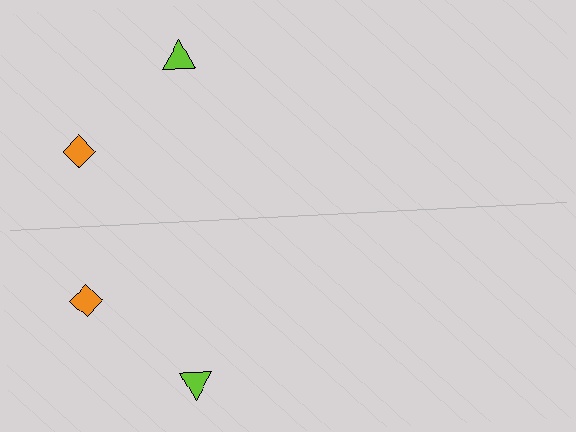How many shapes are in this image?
There are 4 shapes in this image.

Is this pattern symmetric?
Yes, this pattern has bilateral (reflection) symmetry.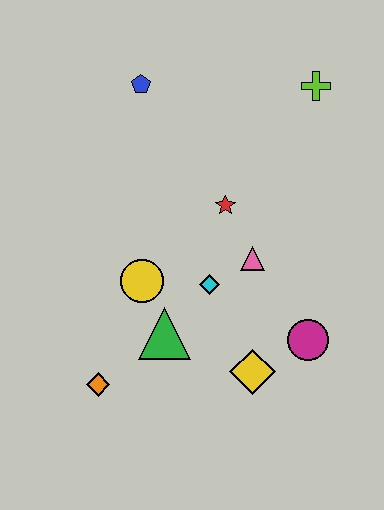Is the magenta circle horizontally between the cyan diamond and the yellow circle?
No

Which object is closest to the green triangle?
The yellow circle is closest to the green triangle.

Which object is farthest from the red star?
The orange diamond is farthest from the red star.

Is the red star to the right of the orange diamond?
Yes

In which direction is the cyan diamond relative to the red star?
The cyan diamond is below the red star.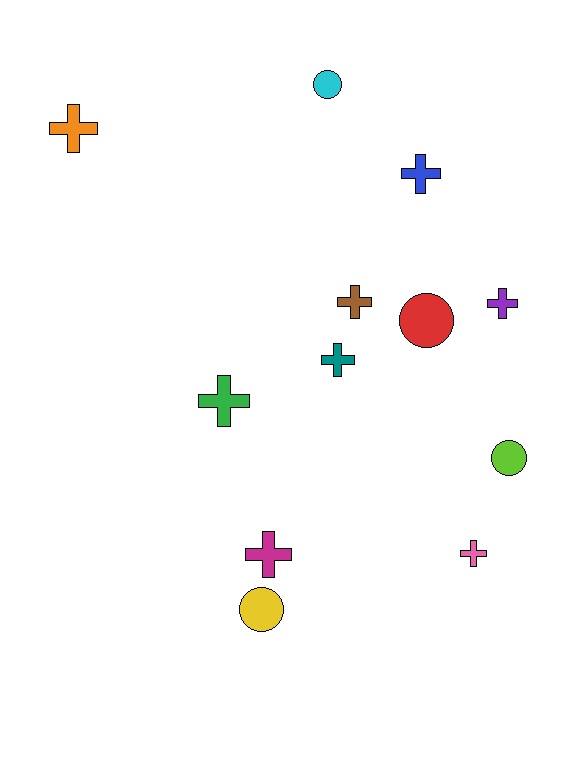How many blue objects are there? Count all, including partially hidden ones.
There is 1 blue object.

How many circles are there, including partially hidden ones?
There are 4 circles.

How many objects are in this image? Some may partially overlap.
There are 12 objects.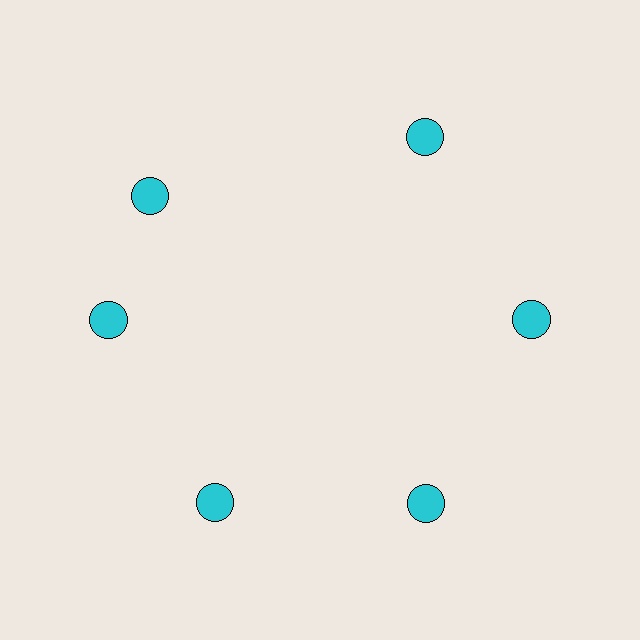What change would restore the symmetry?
The symmetry would be restored by rotating it back into even spacing with its neighbors so that all 6 circles sit at equal angles and equal distance from the center.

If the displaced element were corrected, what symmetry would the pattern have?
It would have 6-fold rotational symmetry — the pattern would map onto itself every 60 degrees.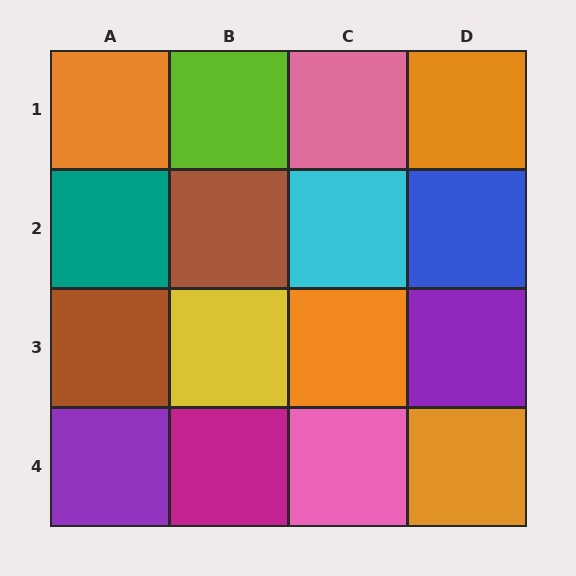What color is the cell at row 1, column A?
Orange.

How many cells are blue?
1 cell is blue.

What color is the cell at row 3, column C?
Orange.